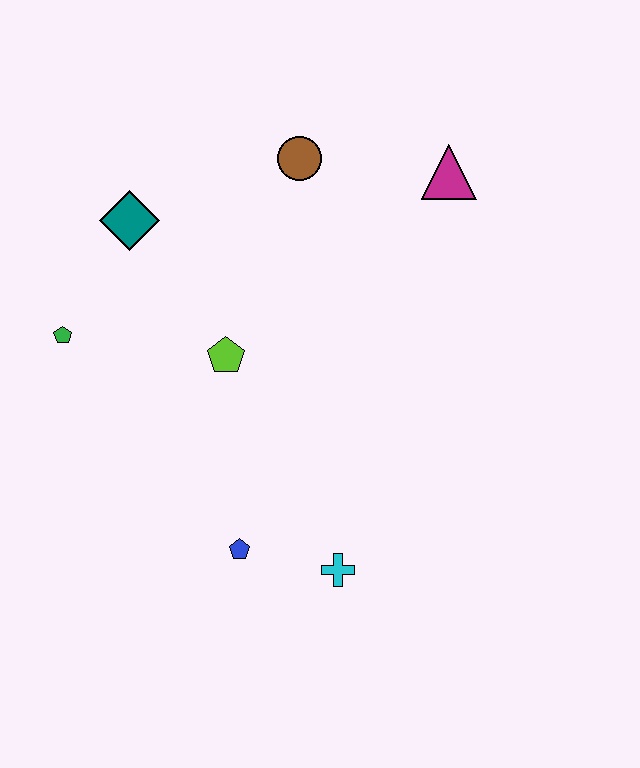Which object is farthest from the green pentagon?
The magenta triangle is farthest from the green pentagon.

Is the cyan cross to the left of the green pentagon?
No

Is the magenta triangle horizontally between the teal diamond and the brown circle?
No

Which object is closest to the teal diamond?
The green pentagon is closest to the teal diamond.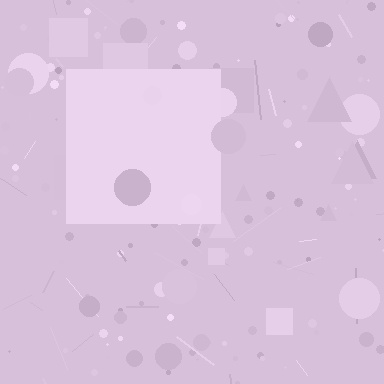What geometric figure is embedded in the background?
A square is embedded in the background.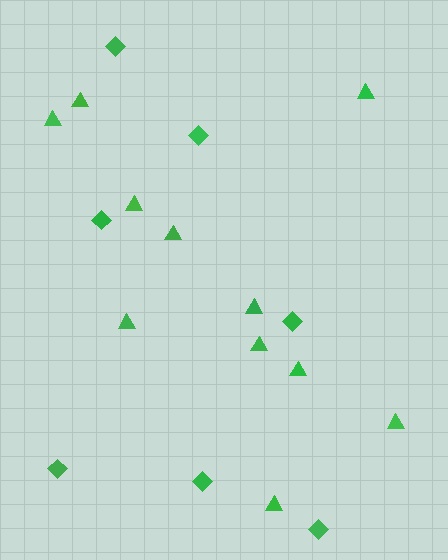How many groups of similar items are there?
There are 2 groups: one group of diamonds (7) and one group of triangles (11).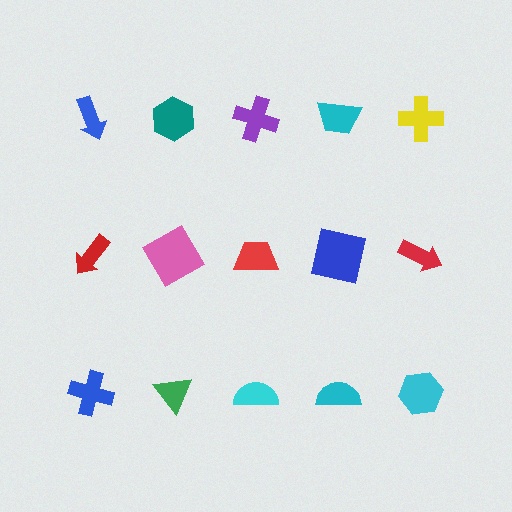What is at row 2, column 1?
A red arrow.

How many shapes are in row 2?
5 shapes.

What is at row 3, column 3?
A cyan semicircle.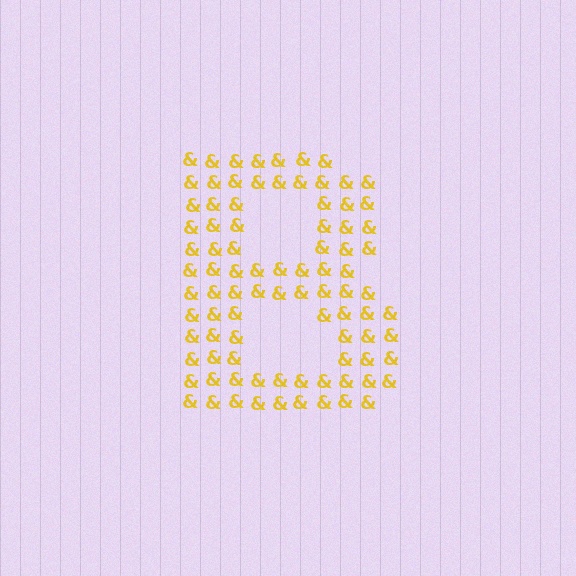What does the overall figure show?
The overall figure shows the letter B.